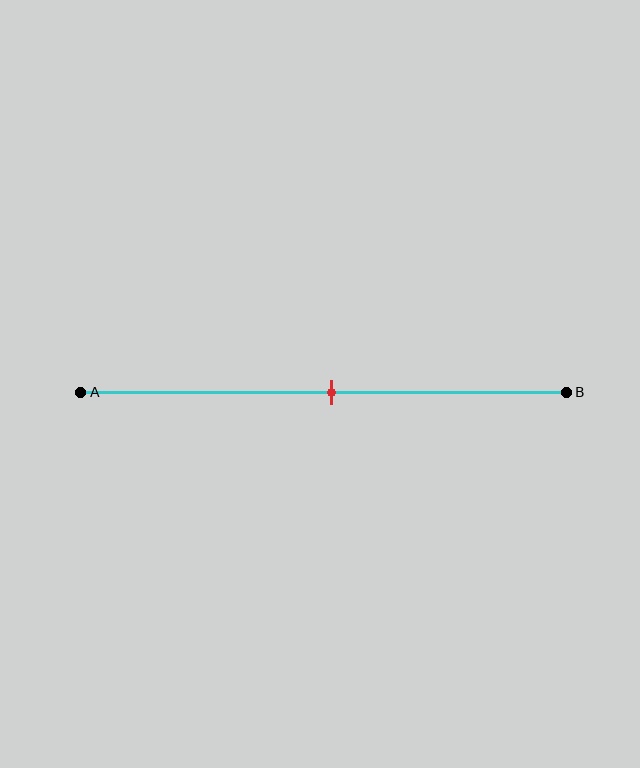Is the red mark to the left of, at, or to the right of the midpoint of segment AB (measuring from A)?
The red mark is approximately at the midpoint of segment AB.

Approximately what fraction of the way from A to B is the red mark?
The red mark is approximately 50% of the way from A to B.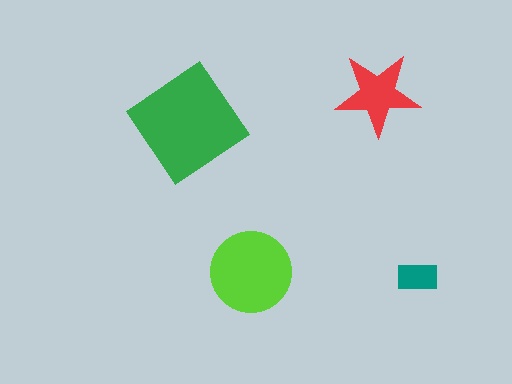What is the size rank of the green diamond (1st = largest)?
1st.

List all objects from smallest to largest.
The teal rectangle, the red star, the lime circle, the green diamond.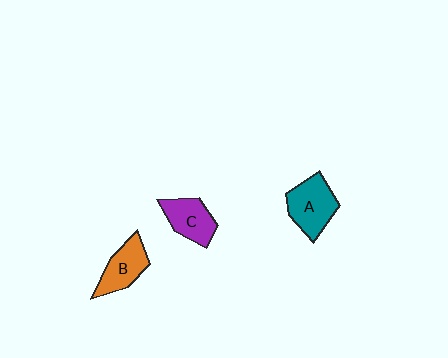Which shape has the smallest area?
Shape B (orange).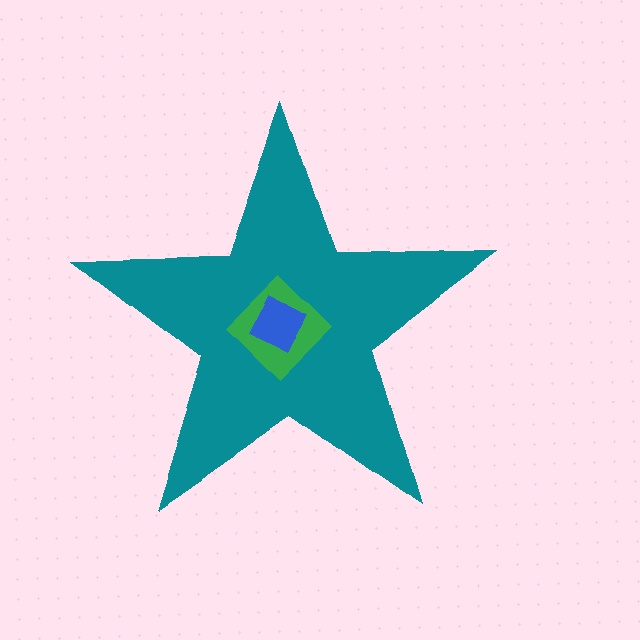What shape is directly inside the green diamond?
The blue square.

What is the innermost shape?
The blue square.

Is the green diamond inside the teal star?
Yes.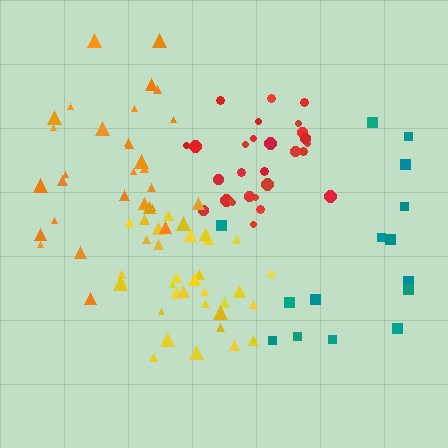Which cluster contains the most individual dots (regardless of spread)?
Yellow (35).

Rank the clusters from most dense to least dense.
yellow, red, orange, teal.